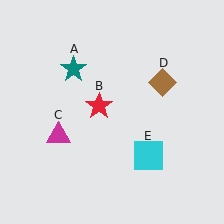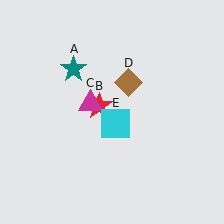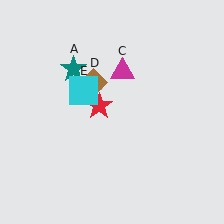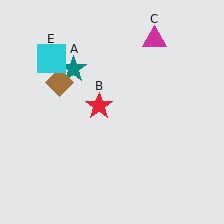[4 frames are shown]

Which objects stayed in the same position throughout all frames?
Teal star (object A) and red star (object B) remained stationary.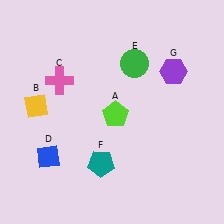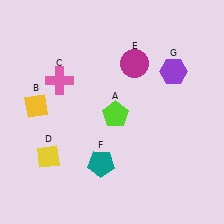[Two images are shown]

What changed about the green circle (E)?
In Image 1, E is green. In Image 2, it changed to magenta.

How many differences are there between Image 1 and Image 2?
There are 2 differences between the two images.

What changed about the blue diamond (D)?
In Image 1, D is blue. In Image 2, it changed to yellow.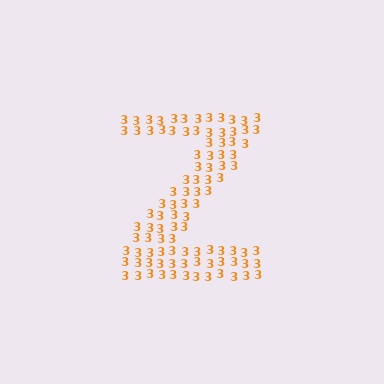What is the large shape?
The large shape is the letter Z.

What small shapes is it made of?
It is made of small digit 3's.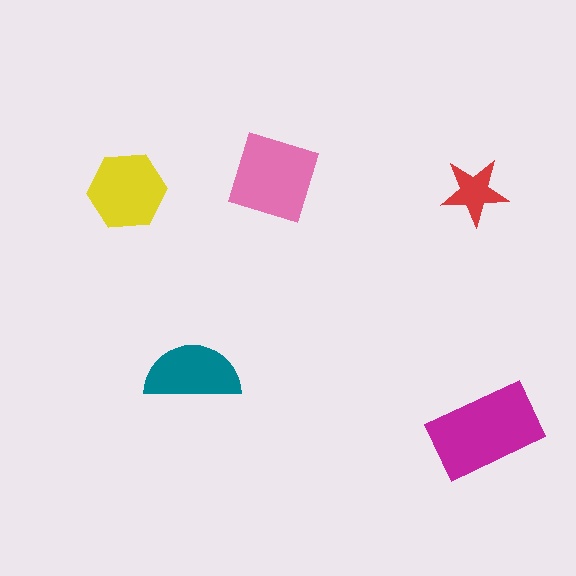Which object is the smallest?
The red star.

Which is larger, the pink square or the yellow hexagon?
The pink square.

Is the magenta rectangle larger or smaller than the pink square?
Larger.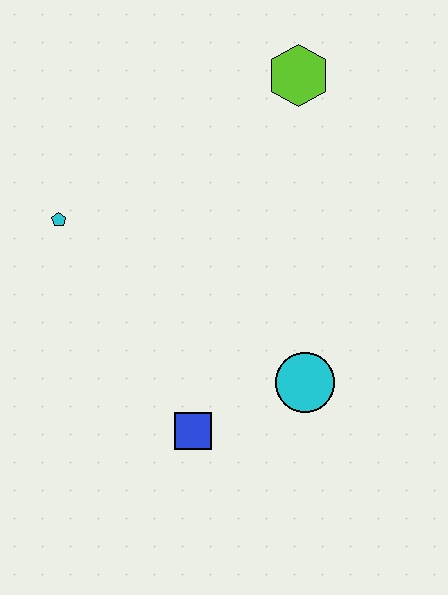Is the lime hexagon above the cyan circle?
Yes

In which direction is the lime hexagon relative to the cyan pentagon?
The lime hexagon is to the right of the cyan pentagon.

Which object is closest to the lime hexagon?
The cyan pentagon is closest to the lime hexagon.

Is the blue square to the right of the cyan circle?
No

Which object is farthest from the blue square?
The lime hexagon is farthest from the blue square.